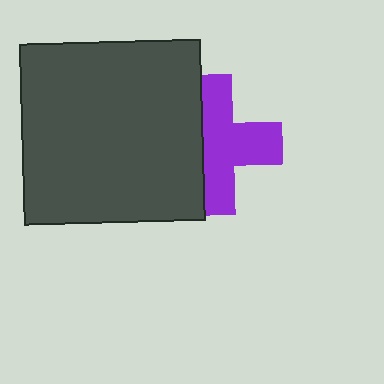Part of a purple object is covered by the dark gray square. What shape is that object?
It is a cross.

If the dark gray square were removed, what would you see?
You would see the complete purple cross.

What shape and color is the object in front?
The object in front is a dark gray square.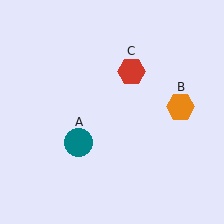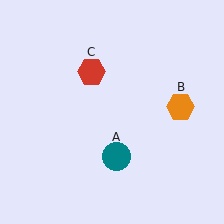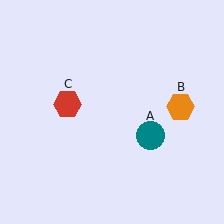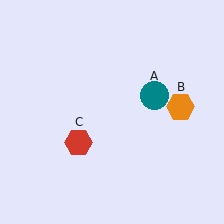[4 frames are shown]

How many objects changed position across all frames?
2 objects changed position: teal circle (object A), red hexagon (object C).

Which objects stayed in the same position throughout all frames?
Orange hexagon (object B) remained stationary.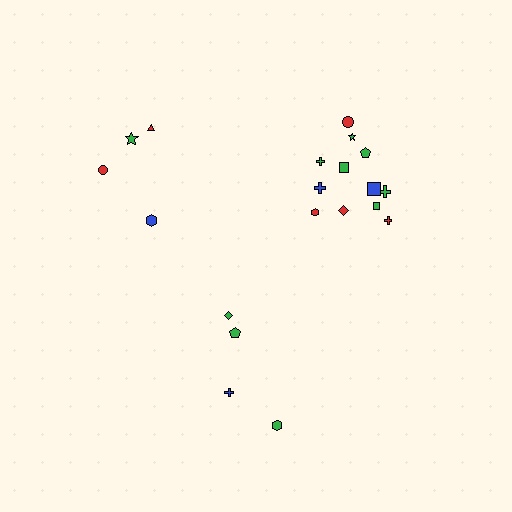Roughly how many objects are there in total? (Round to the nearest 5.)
Roughly 20 objects in total.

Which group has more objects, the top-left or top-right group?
The top-right group.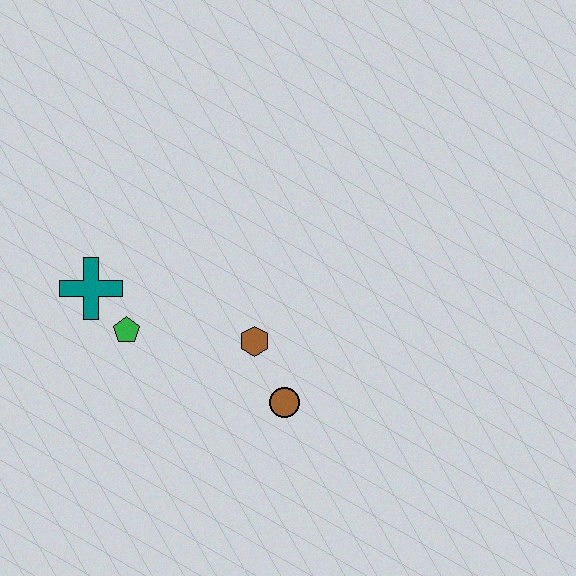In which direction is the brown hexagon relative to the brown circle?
The brown hexagon is above the brown circle.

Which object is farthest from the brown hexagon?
The teal cross is farthest from the brown hexagon.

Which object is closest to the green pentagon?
The teal cross is closest to the green pentagon.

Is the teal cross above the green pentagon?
Yes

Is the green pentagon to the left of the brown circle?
Yes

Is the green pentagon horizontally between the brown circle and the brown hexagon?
No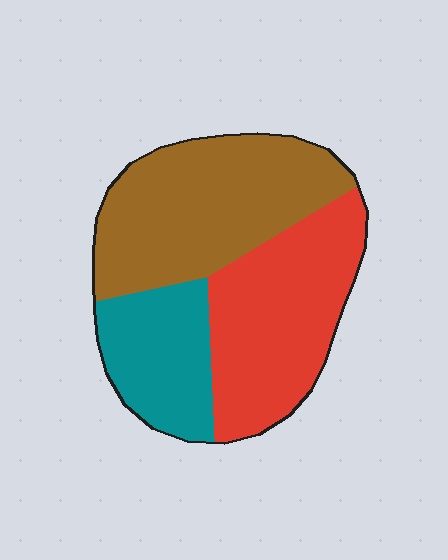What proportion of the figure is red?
Red takes up about three eighths (3/8) of the figure.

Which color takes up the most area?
Brown, at roughly 40%.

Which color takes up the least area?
Teal, at roughly 20%.